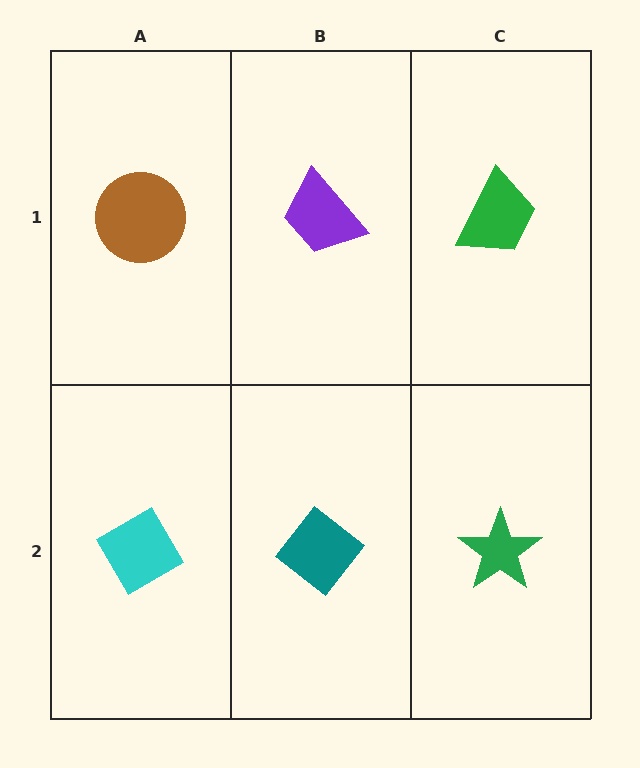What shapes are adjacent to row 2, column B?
A purple trapezoid (row 1, column B), a cyan diamond (row 2, column A), a green star (row 2, column C).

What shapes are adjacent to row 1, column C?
A green star (row 2, column C), a purple trapezoid (row 1, column B).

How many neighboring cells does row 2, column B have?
3.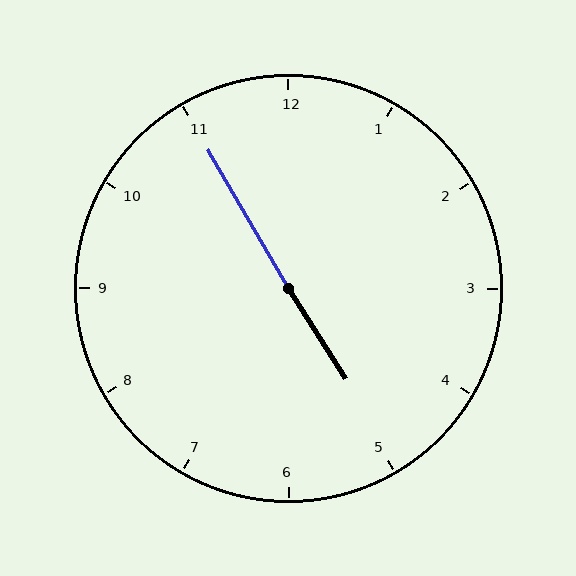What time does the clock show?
4:55.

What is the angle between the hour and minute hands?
Approximately 178 degrees.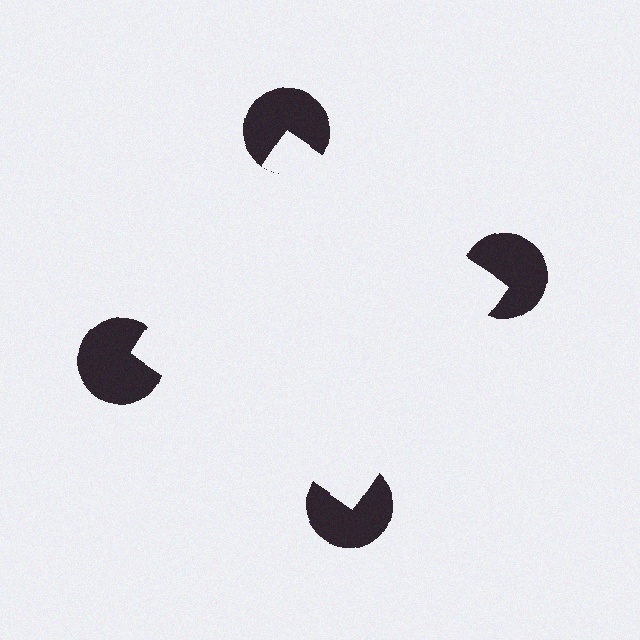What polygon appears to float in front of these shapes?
An illusory square — its edges are inferred from the aligned wedge cuts in the pac-man discs, not physically drawn.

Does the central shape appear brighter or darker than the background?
It typically appears slightly brighter than the background, even though no actual brightness change is drawn.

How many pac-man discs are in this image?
There are 4 — one at each vertex of the illusory square.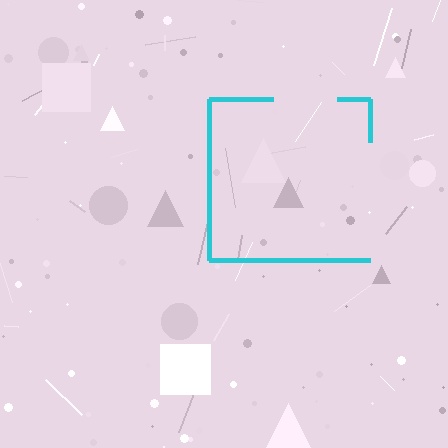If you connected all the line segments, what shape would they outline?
They would outline a square.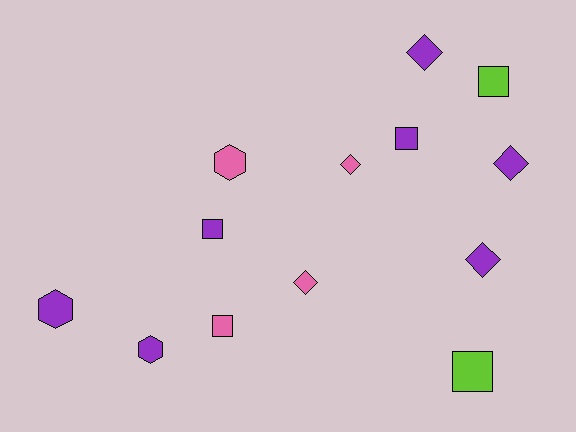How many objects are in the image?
There are 13 objects.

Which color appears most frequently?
Purple, with 7 objects.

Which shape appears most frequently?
Diamond, with 5 objects.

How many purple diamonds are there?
There are 3 purple diamonds.